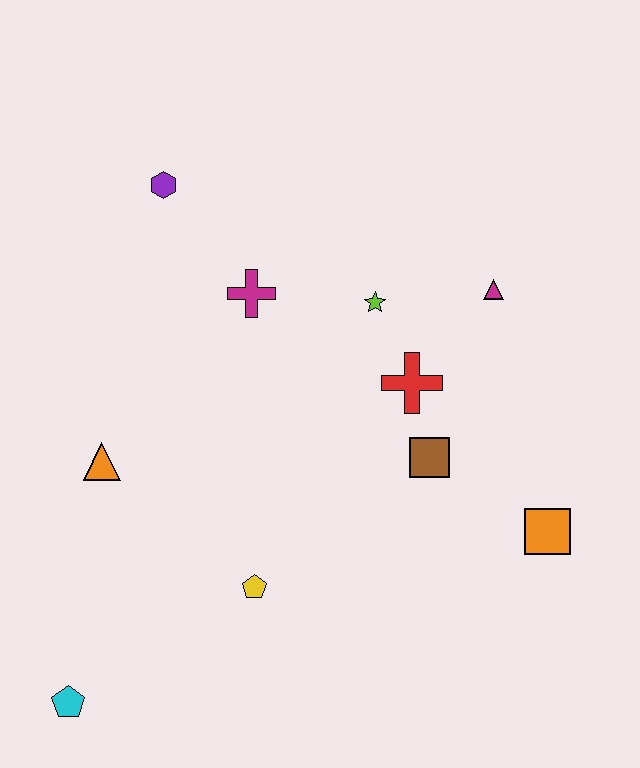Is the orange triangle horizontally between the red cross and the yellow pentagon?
No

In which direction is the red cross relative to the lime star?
The red cross is below the lime star.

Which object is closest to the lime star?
The red cross is closest to the lime star.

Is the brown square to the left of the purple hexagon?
No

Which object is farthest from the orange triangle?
The orange square is farthest from the orange triangle.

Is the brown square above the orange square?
Yes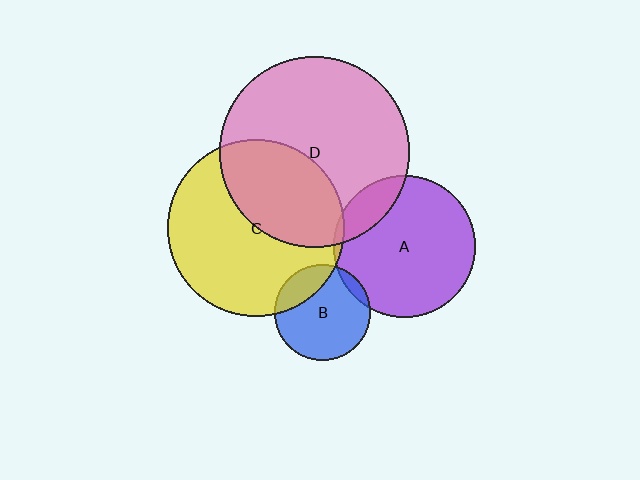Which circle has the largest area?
Circle D (pink).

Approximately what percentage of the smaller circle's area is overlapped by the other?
Approximately 40%.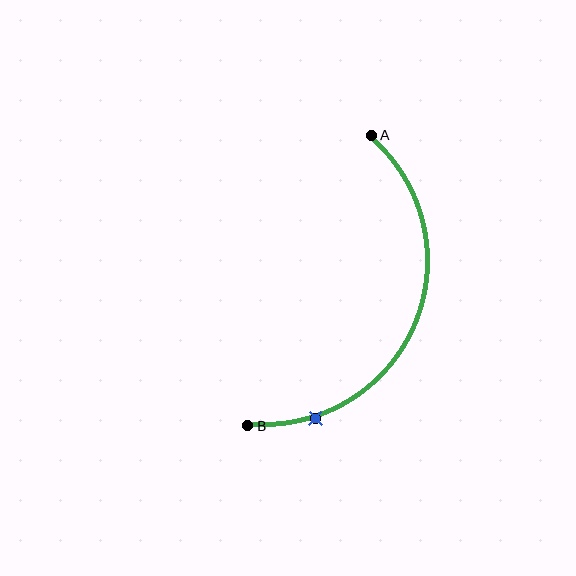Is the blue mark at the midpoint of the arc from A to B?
No. The blue mark lies on the arc but is closer to endpoint B. The arc midpoint would be at the point on the curve equidistant along the arc from both A and B.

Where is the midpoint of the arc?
The arc midpoint is the point on the curve farthest from the straight line joining A and B. It sits to the right of that line.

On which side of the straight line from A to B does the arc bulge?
The arc bulges to the right of the straight line connecting A and B.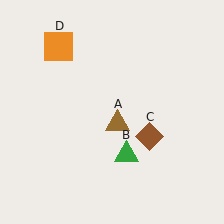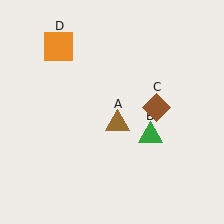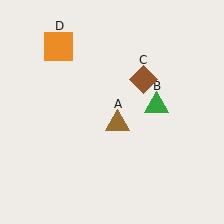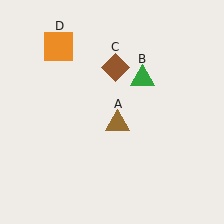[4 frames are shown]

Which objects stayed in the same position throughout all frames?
Brown triangle (object A) and orange square (object D) remained stationary.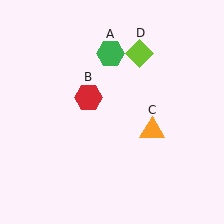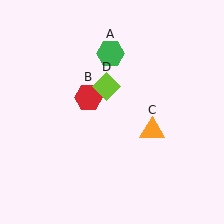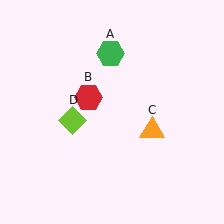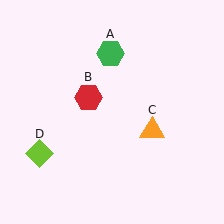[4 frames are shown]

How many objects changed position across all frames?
1 object changed position: lime diamond (object D).